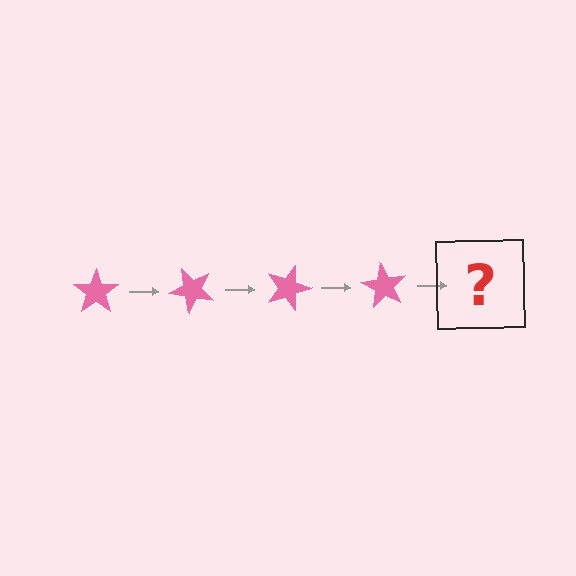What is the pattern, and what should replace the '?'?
The pattern is that the star rotates 45 degrees each step. The '?' should be a pink star rotated 180 degrees.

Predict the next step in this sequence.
The next step is a pink star rotated 180 degrees.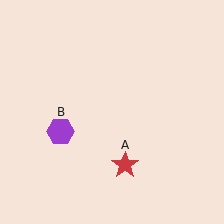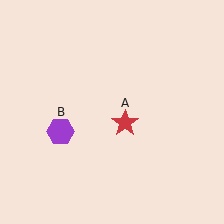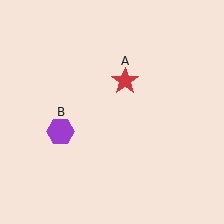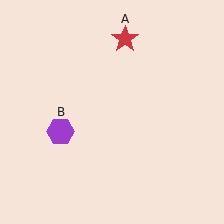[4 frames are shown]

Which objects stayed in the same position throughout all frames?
Purple hexagon (object B) remained stationary.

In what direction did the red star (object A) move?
The red star (object A) moved up.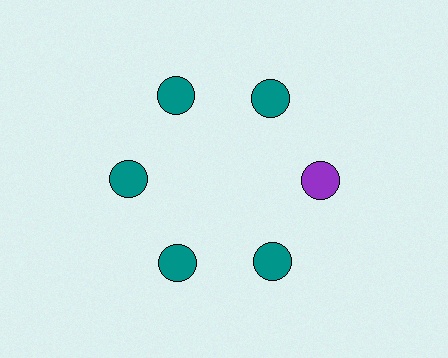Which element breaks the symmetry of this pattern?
The purple circle at roughly the 3 o'clock position breaks the symmetry. All other shapes are teal circles.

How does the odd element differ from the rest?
It has a different color: purple instead of teal.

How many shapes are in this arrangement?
There are 6 shapes arranged in a ring pattern.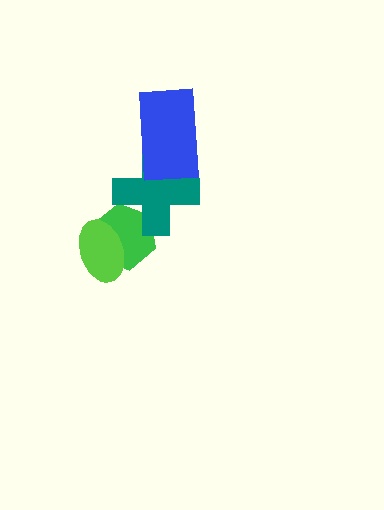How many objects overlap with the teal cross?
2 objects overlap with the teal cross.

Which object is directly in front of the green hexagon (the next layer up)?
The lime ellipse is directly in front of the green hexagon.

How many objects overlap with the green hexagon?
2 objects overlap with the green hexagon.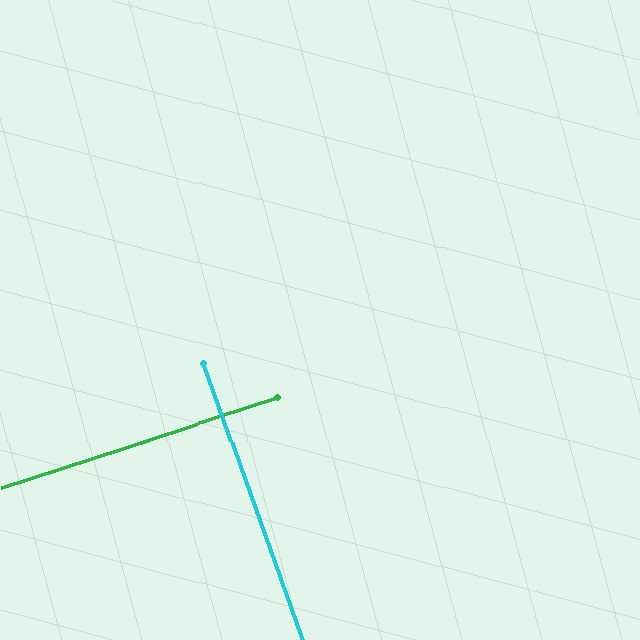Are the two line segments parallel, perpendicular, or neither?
Perpendicular — they meet at approximately 88°.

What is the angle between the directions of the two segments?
Approximately 88 degrees.